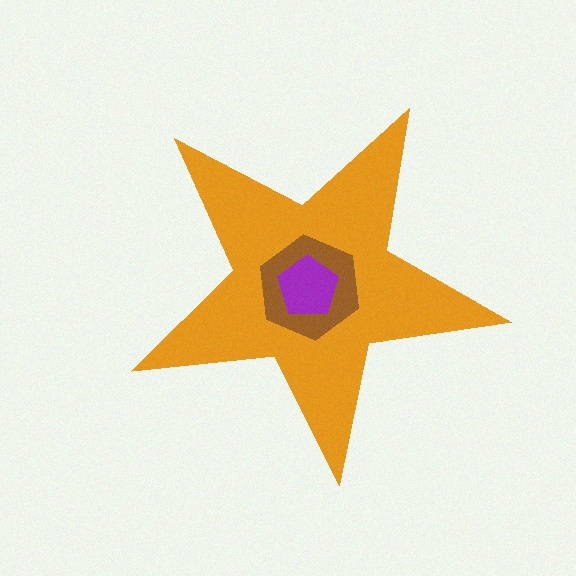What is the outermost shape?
The orange star.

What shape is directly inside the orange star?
The brown hexagon.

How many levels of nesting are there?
3.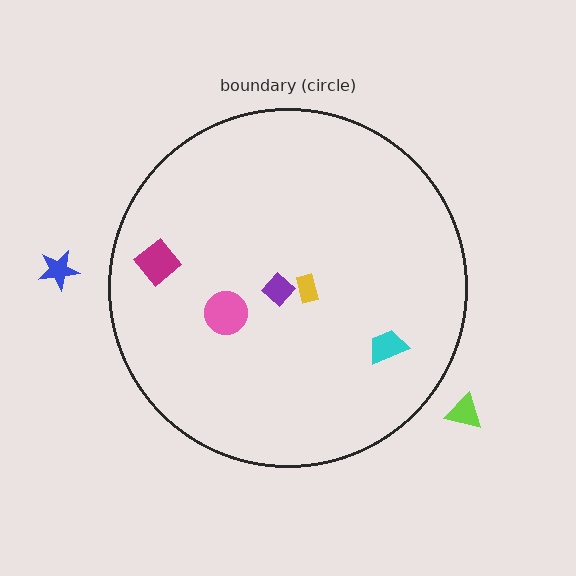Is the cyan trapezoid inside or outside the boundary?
Inside.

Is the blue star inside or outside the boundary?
Outside.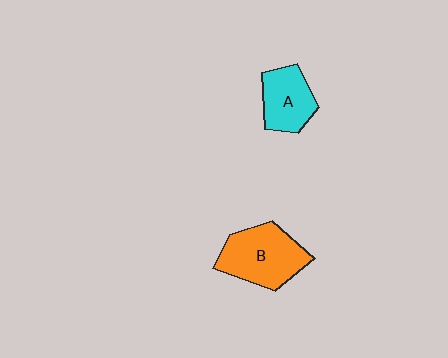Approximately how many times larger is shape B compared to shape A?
Approximately 1.4 times.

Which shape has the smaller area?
Shape A (cyan).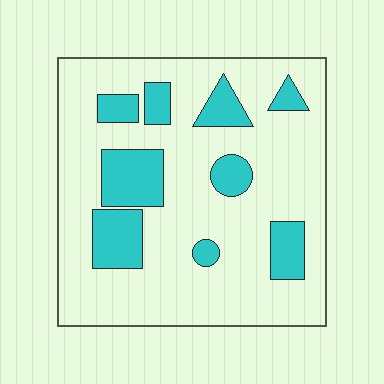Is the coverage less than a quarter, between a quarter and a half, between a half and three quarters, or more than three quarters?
Less than a quarter.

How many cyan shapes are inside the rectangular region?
9.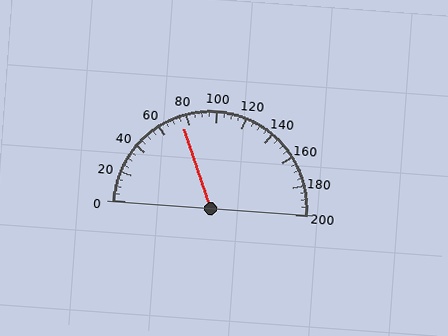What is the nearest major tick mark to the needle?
The nearest major tick mark is 80.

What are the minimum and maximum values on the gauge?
The gauge ranges from 0 to 200.